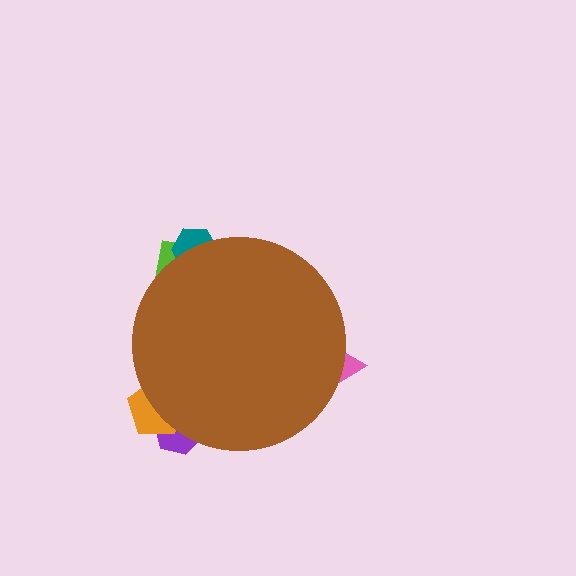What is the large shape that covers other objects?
A brown circle.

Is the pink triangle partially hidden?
Yes, the pink triangle is partially hidden behind the brown circle.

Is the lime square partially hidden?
Yes, the lime square is partially hidden behind the brown circle.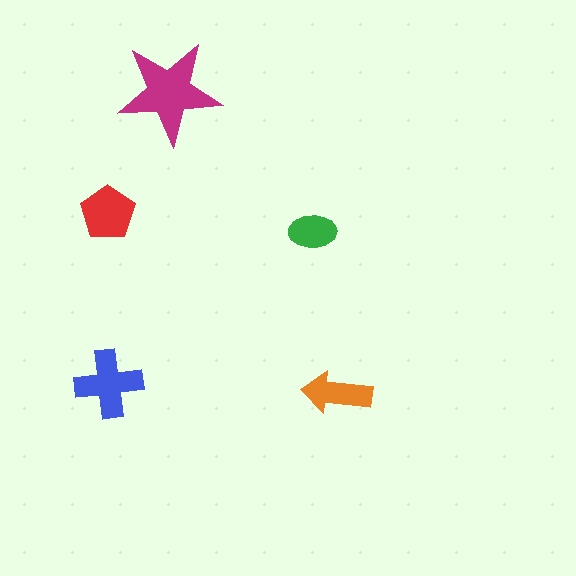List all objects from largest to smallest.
The magenta star, the blue cross, the red pentagon, the orange arrow, the green ellipse.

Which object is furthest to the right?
The orange arrow is rightmost.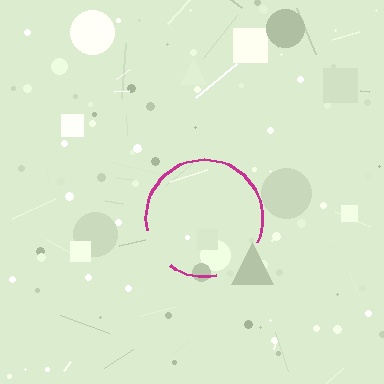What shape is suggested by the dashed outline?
The dashed outline suggests a circle.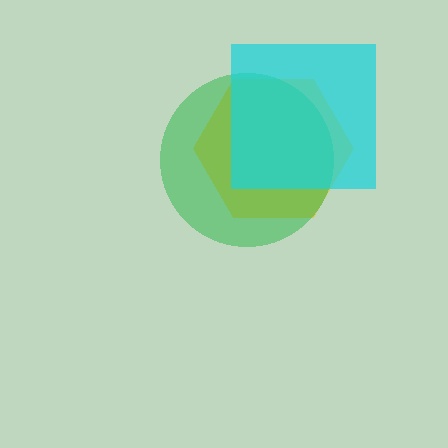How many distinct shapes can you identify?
There are 3 distinct shapes: a yellow hexagon, a green circle, a cyan square.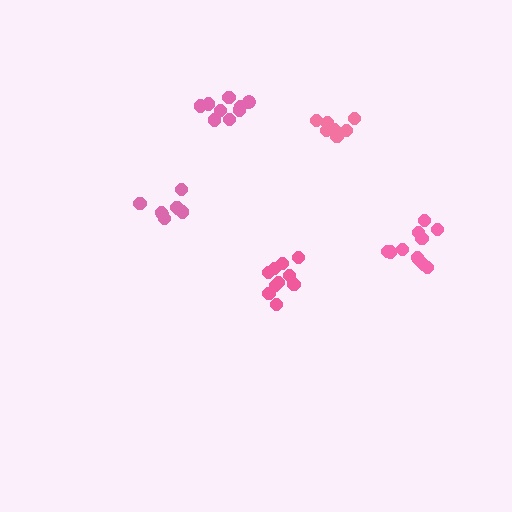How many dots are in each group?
Group 1: 10 dots, Group 2: 8 dots, Group 3: 8 dots, Group 4: 10 dots, Group 5: 11 dots (47 total).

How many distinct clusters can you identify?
There are 5 distinct clusters.